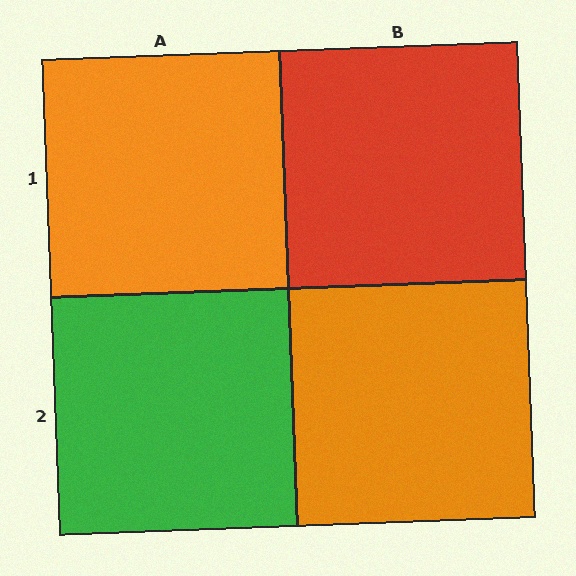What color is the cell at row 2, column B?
Orange.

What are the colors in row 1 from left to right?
Orange, red.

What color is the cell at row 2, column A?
Green.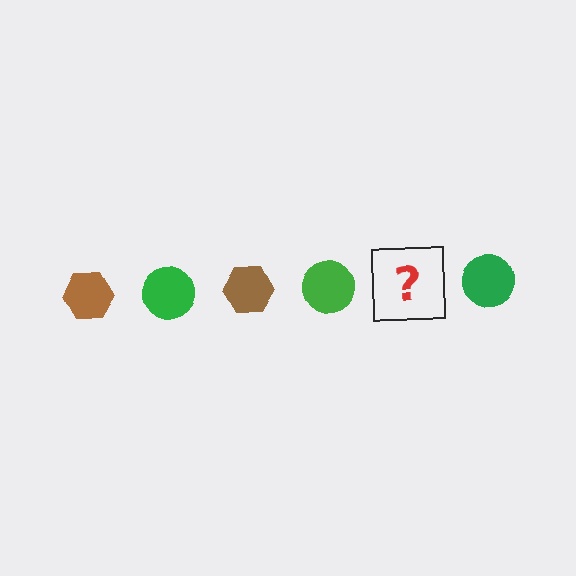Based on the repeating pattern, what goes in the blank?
The blank should be a brown hexagon.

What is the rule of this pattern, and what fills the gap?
The rule is that the pattern alternates between brown hexagon and green circle. The gap should be filled with a brown hexagon.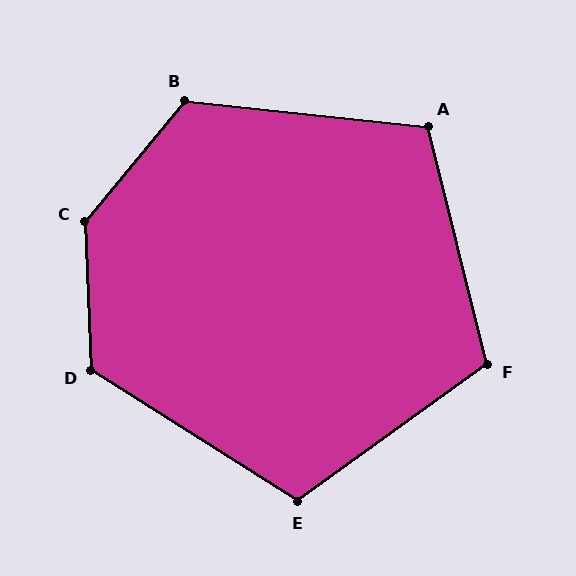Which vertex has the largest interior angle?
C, at approximately 138 degrees.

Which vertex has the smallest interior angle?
A, at approximately 110 degrees.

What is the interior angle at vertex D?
Approximately 125 degrees (obtuse).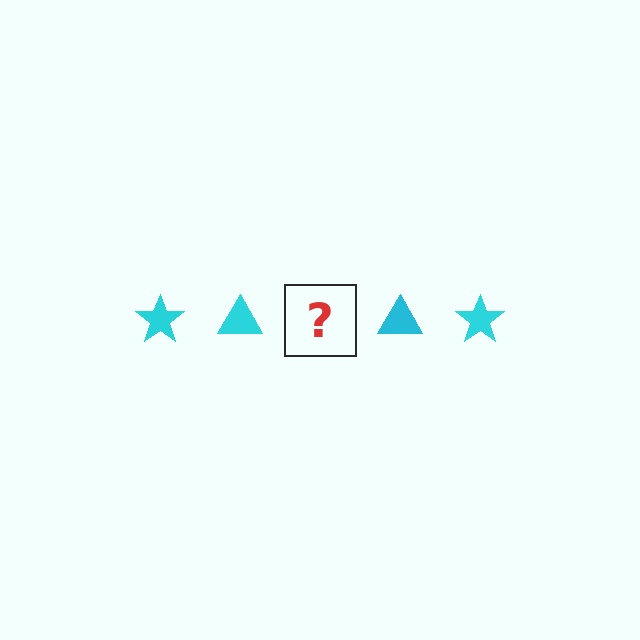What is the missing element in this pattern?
The missing element is a cyan star.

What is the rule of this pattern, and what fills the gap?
The rule is that the pattern cycles through star, triangle shapes in cyan. The gap should be filled with a cyan star.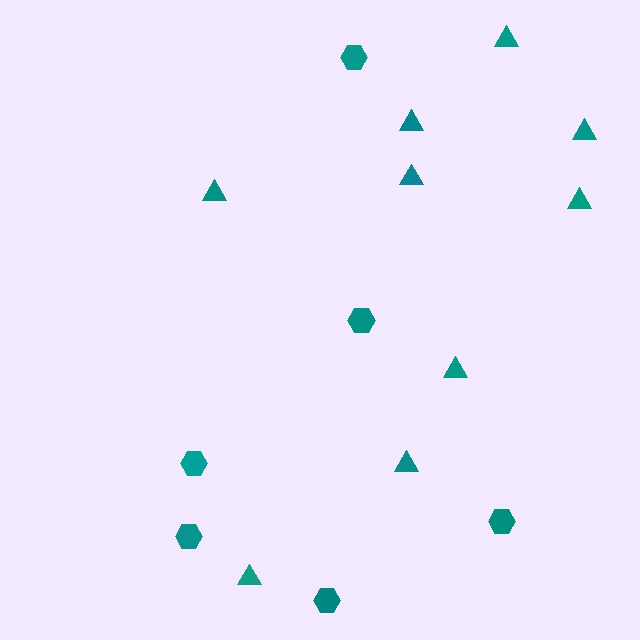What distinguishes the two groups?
There are 2 groups: one group of hexagons (6) and one group of triangles (9).